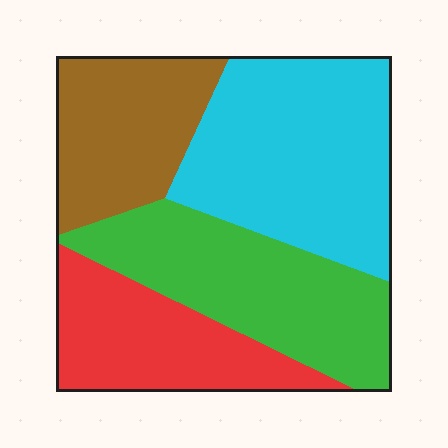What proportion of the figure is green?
Green takes up about one quarter (1/4) of the figure.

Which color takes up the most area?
Cyan, at roughly 35%.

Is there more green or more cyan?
Cyan.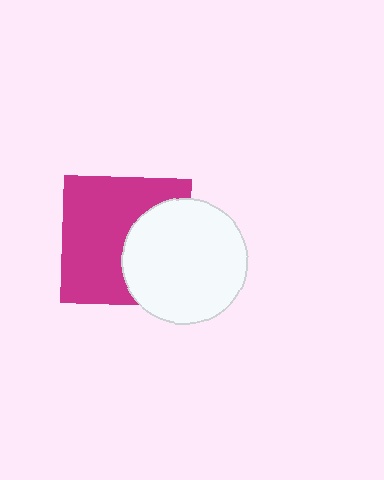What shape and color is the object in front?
The object in front is a white circle.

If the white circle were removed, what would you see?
You would see the complete magenta square.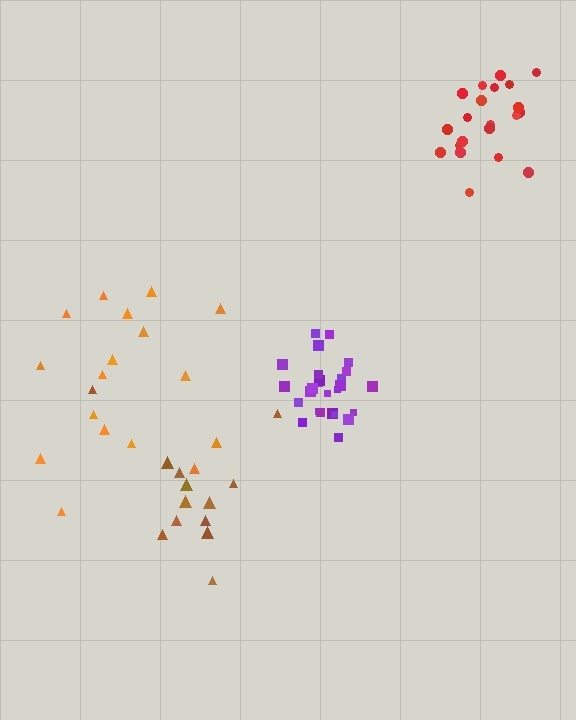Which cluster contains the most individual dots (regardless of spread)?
Purple (27).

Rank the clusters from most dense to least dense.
red, purple, brown, orange.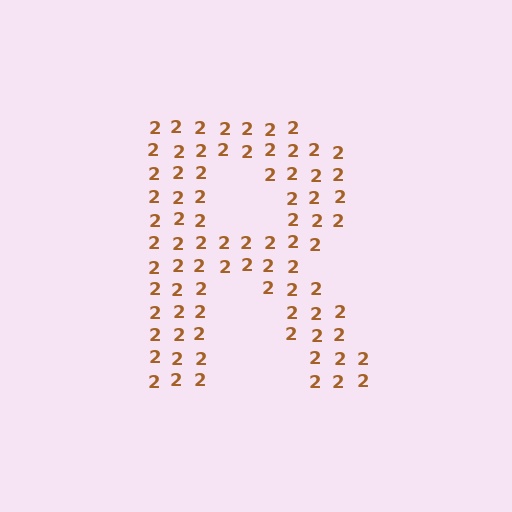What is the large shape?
The large shape is the letter R.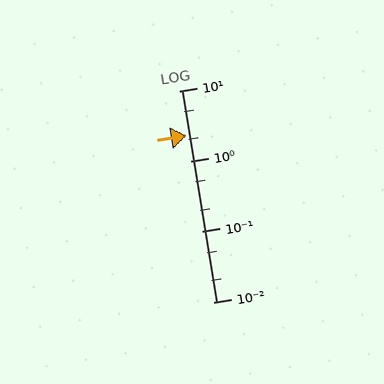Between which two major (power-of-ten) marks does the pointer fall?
The pointer is between 1 and 10.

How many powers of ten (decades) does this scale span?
The scale spans 3 decades, from 0.01 to 10.